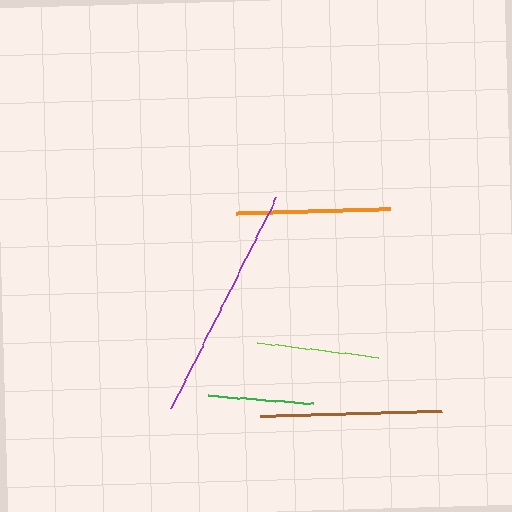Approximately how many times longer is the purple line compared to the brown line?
The purple line is approximately 1.3 times the length of the brown line.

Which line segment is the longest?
The purple line is the longest at approximately 235 pixels.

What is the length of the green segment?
The green segment is approximately 106 pixels long.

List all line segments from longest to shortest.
From longest to shortest: purple, brown, orange, lime, green.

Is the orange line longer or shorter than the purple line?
The purple line is longer than the orange line.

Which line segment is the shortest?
The green line is the shortest at approximately 106 pixels.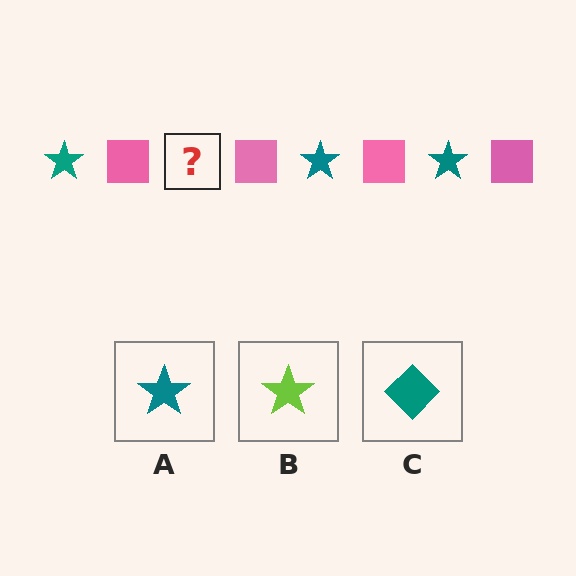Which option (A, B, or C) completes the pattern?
A.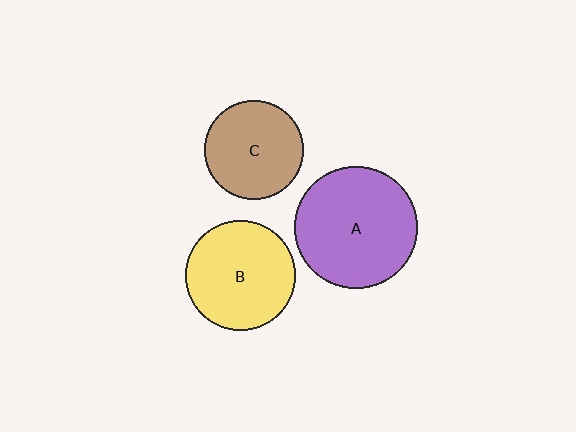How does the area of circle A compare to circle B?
Approximately 1.2 times.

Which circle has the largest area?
Circle A (purple).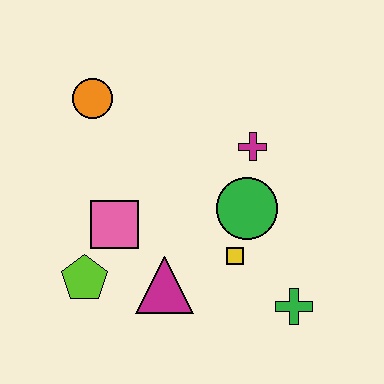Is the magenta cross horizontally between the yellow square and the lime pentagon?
No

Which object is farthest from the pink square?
The green cross is farthest from the pink square.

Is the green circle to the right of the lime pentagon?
Yes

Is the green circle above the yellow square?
Yes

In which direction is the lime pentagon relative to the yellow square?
The lime pentagon is to the left of the yellow square.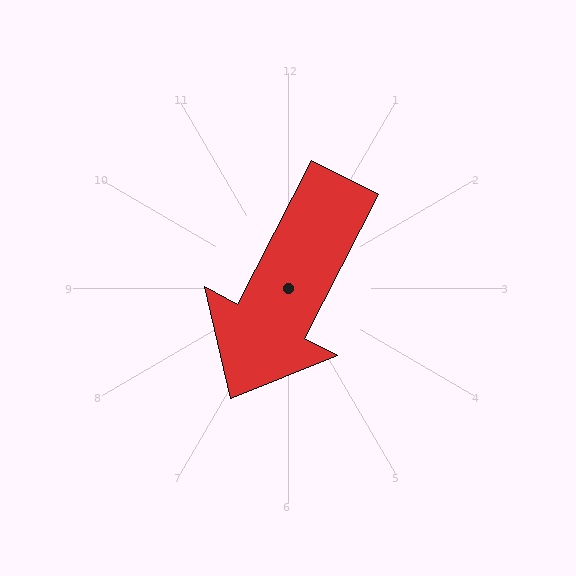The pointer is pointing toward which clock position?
Roughly 7 o'clock.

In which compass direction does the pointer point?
Southwest.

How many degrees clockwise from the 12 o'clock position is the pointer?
Approximately 207 degrees.